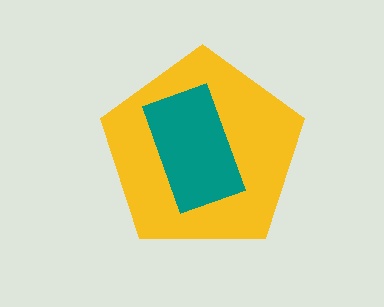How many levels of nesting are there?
2.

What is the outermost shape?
The yellow pentagon.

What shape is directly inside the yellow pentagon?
The teal rectangle.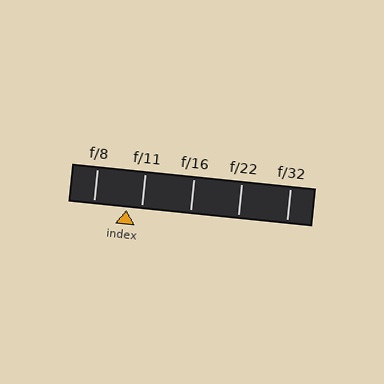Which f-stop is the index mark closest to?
The index mark is closest to f/11.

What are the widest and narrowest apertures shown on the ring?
The widest aperture shown is f/8 and the narrowest is f/32.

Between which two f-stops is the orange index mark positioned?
The index mark is between f/8 and f/11.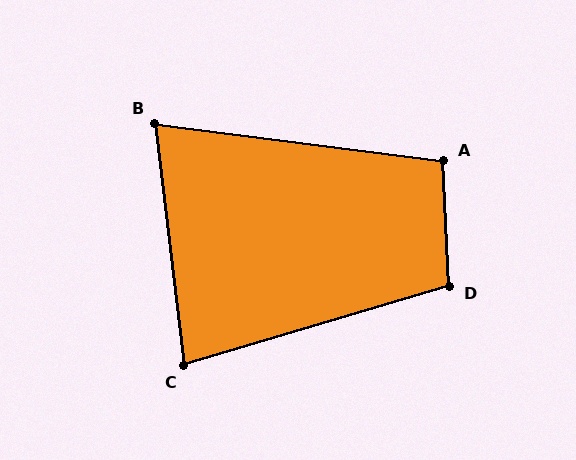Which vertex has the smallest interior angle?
B, at approximately 76 degrees.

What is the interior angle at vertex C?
Approximately 80 degrees (acute).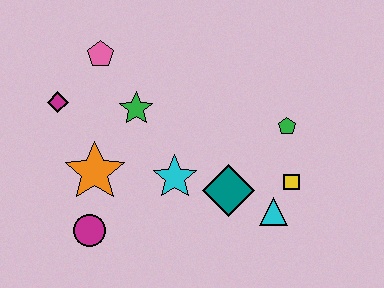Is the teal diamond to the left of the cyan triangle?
Yes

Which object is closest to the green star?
The pink pentagon is closest to the green star.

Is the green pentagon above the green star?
No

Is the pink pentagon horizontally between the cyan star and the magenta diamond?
Yes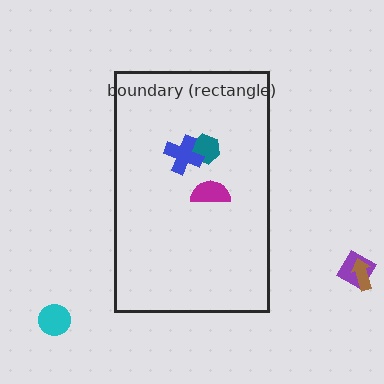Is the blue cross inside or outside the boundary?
Inside.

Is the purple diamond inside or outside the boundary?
Outside.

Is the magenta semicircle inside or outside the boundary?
Inside.